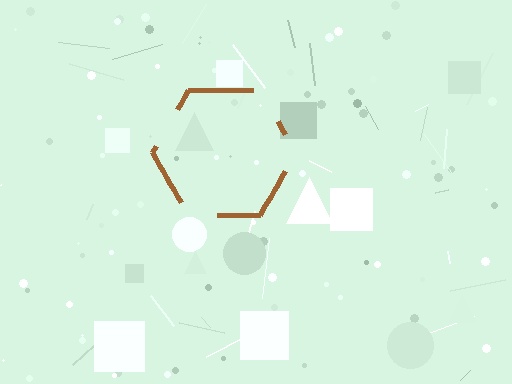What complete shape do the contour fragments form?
The contour fragments form a hexagon.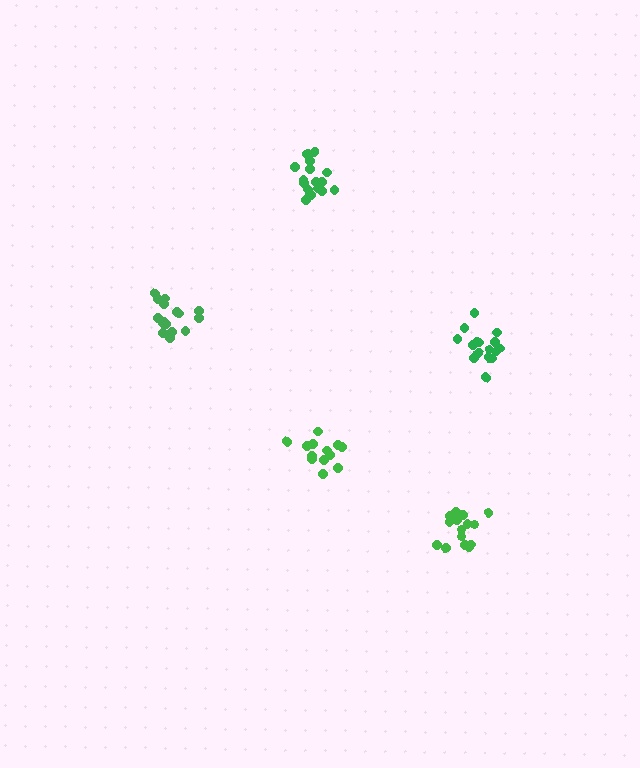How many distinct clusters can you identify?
There are 5 distinct clusters.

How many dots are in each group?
Group 1: 15 dots, Group 2: 18 dots, Group 3: 16 dots, Group 4: 16 dots, Group 5: 13 dots (78 total).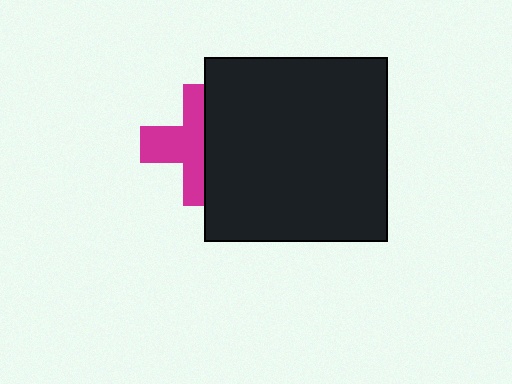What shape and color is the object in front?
The object in front is a black square.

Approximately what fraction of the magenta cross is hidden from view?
Roughly 46% of the magenta cross is hidden behind the black square.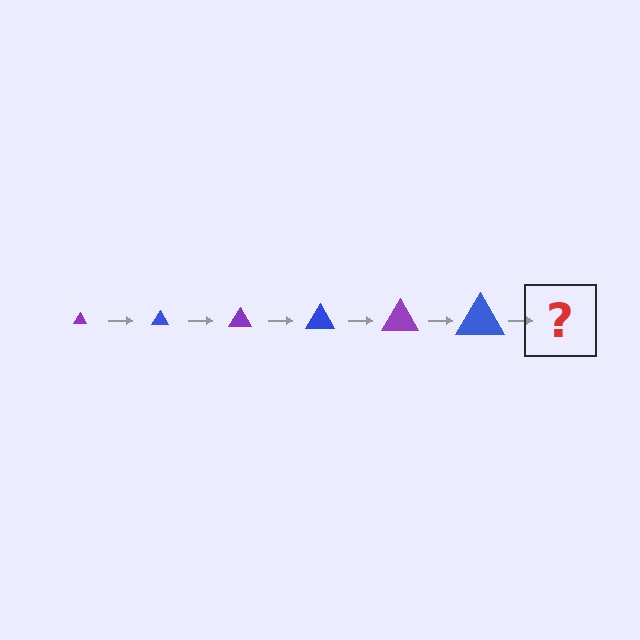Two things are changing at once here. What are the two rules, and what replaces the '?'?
The two rules are that the triangle grows larger each step and the color cycles through purple and blue. The '?' should be a purple triangle, larger than the previous one.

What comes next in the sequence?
The next element should be a purple triangle, larger than the previous one.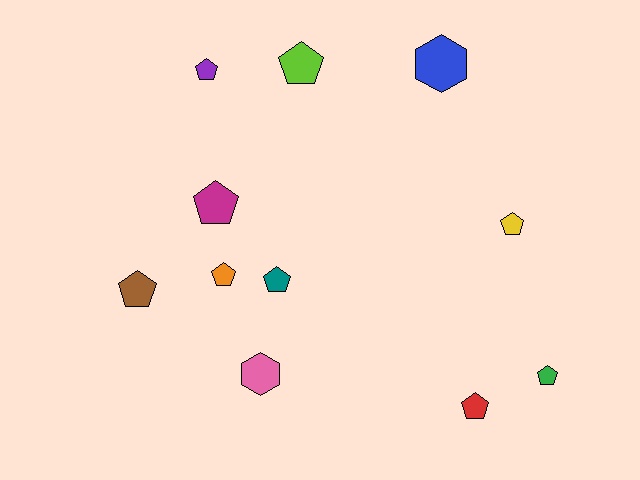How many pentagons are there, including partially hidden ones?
There are 9 pentagons.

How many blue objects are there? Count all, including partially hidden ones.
There is 1 blue object.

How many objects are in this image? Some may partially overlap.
There are 11 objects.